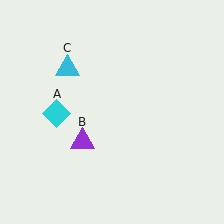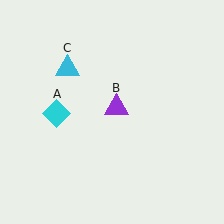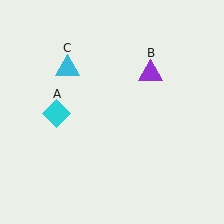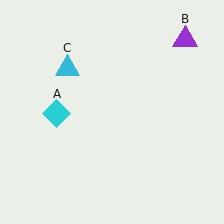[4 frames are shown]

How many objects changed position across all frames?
1 object changed position: purple triangle (object B).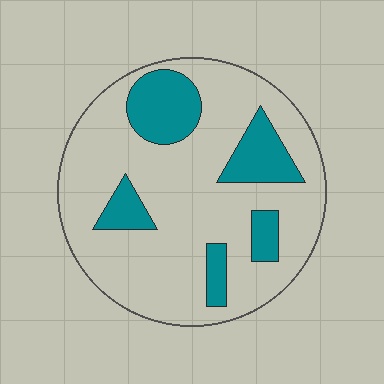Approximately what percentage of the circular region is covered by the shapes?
Approximately 20%.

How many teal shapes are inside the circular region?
5.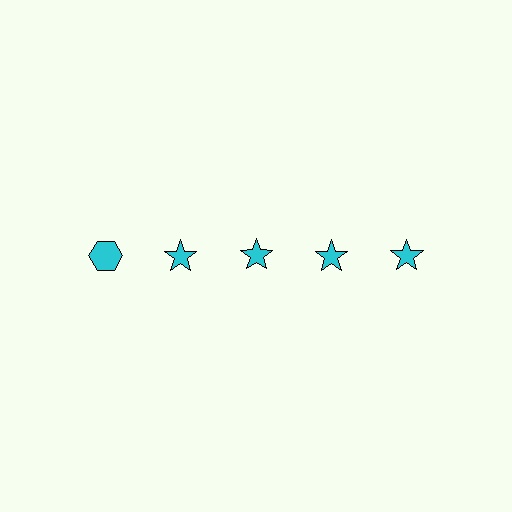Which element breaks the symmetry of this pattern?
The cyan hexagon in the top row, leftmost column breaks the symmetry. All other shapes are cyan stars.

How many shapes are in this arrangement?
There are 5 shapes arranged in a grid pattern.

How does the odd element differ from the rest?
It has a different shape: hexagon instead of star.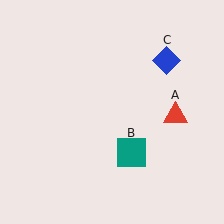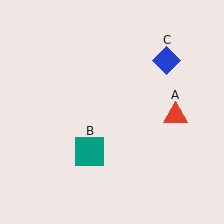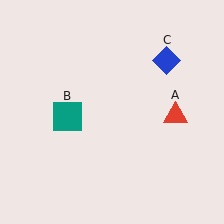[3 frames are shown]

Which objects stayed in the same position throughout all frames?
Red triangle (object A) and blue diamond (object C) remained stationary.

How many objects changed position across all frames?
1 object changed position: teal square (object B).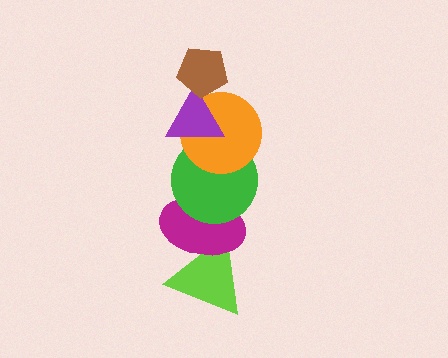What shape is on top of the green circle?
The orange circle is on top of the green circle.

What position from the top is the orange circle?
The orange circle is 3rd from the top.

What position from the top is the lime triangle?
The lime triangle is 6th from the top.